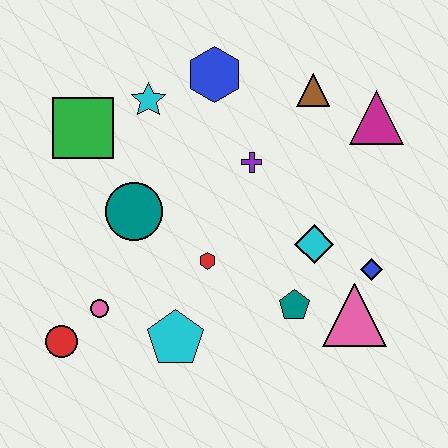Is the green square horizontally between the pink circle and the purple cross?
No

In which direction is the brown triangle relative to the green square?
The brown triangle is to the right of the green square.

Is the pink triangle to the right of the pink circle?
Yes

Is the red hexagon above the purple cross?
No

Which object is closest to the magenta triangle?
The brown triangle is closest to the magenta triangle.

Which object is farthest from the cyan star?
The pink triangle is farthest from the cyan star.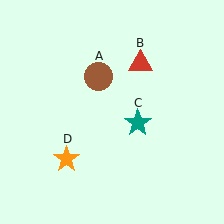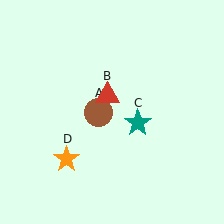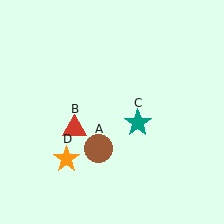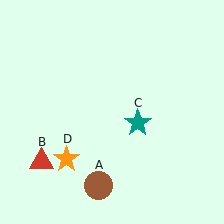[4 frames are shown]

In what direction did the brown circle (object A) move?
The brown circle (object A) moved down.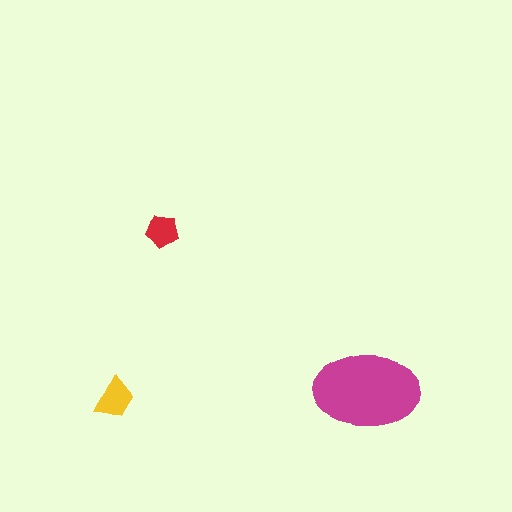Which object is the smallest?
The red pentagon.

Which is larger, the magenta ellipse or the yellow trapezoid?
The magenta ellipse.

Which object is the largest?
The magenta ellipse.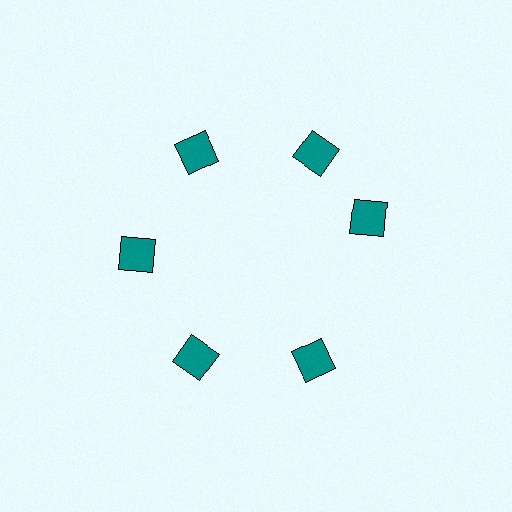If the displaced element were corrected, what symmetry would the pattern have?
It would have 6-fold rotational symmetry — the pattern would map onto itself every 60 degrees.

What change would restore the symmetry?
The symmetry would be restored by rotating it back into even spacing with its neighbors so that all 6 squares sit at equal angles and equal distance from the center.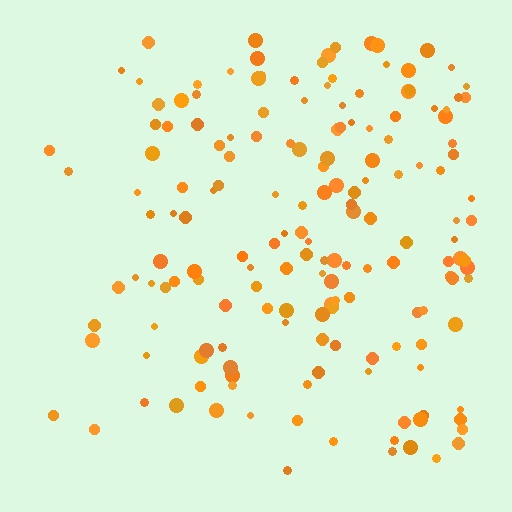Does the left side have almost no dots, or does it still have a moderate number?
Still a moderate number, just noticeably fewer than the right.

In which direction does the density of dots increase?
From left to right, with the right side densest.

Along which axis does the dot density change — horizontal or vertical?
Horizontal.